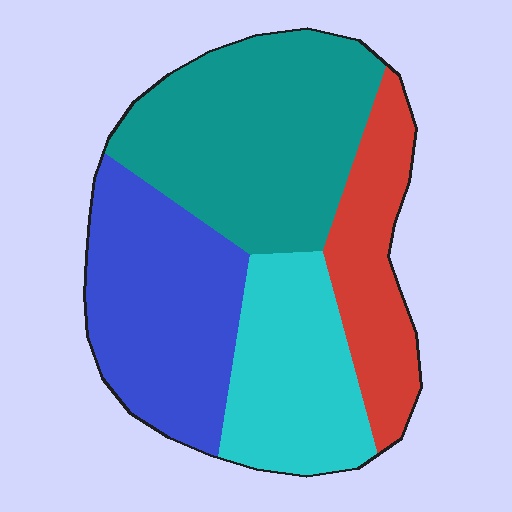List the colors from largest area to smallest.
From largest to smallest: teal, blue, cyan, red.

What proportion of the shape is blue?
Blue covers around 25% of the shape.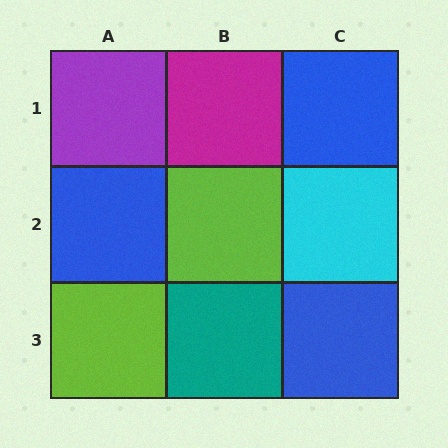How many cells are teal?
1 cell is teal.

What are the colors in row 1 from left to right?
Purple, magenta, blue.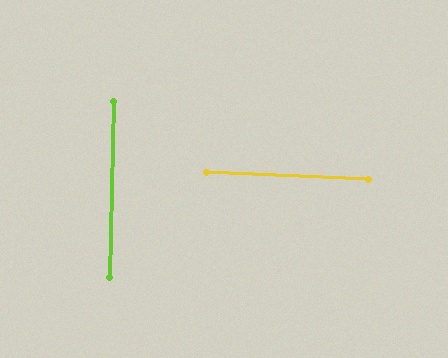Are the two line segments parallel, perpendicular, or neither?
Perpendicular — they meet at approximately 89°.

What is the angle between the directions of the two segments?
Approximately 89 degrees.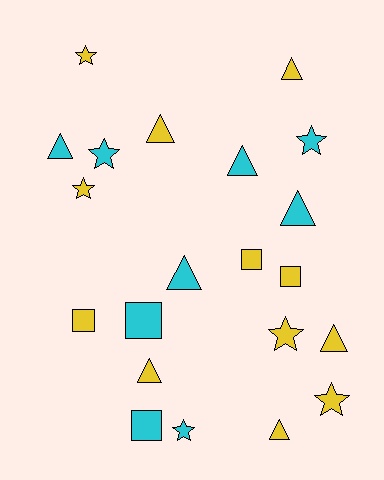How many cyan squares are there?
There are 2 cyan squares.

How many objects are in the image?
There are 21 objects.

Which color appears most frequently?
Yellow, with 12 objects.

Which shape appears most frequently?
Triangle, with 9 objects.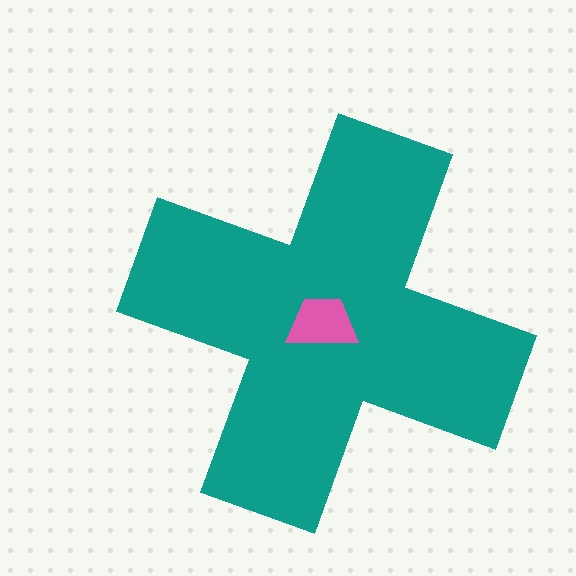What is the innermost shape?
The pink trapezoid.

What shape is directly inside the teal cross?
The pink trapezoid.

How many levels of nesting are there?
2.